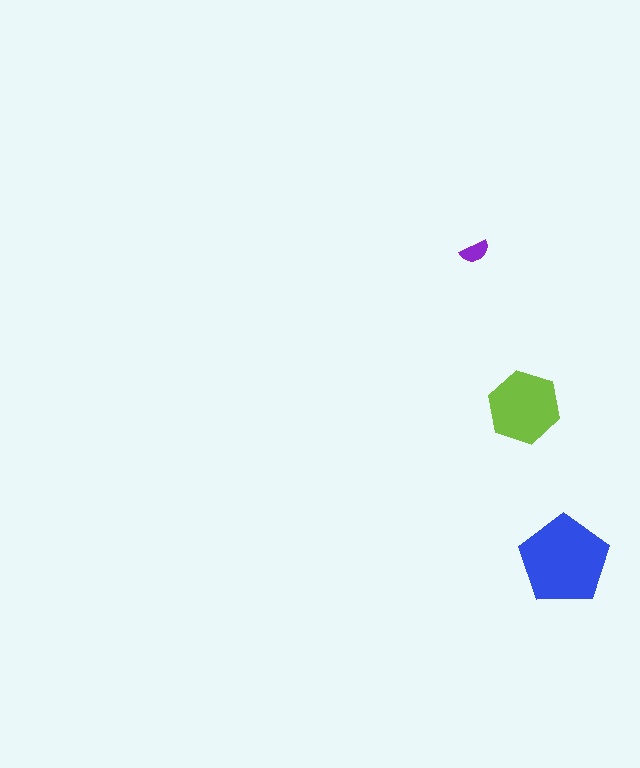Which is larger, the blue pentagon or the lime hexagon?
The blue pentagon.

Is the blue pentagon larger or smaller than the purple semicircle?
Larger.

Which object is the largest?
The blue pentagon.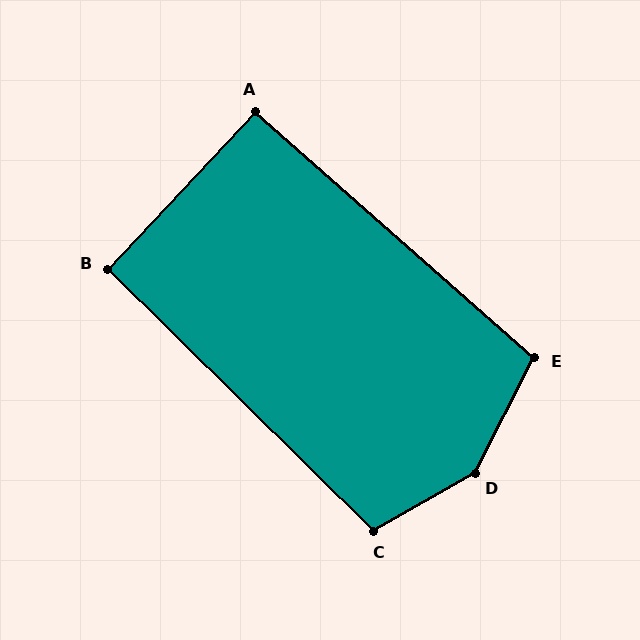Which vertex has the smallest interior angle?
B, at approximately 91 degrees.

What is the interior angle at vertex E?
Approximately 104 degrees (obtuse).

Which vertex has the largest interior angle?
D, at approximately 147 degrees.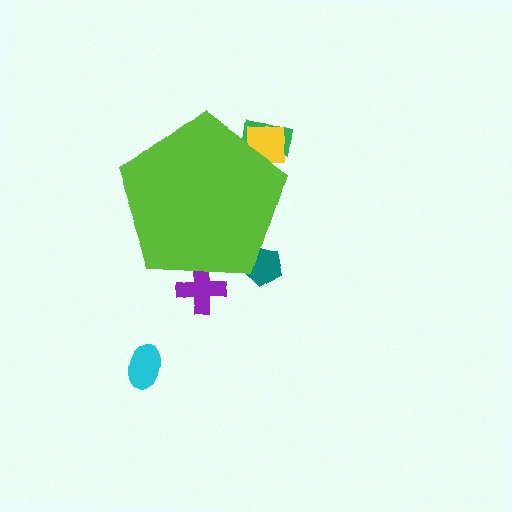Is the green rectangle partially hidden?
Yes, the green rectangle is partially hidden behind the lime pentagon.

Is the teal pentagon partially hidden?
Yes, the teal pentagon is partially hidden behind the lime pentagon.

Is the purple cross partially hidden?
Yes, the purple cross is partially hidden behind the lime pentagon.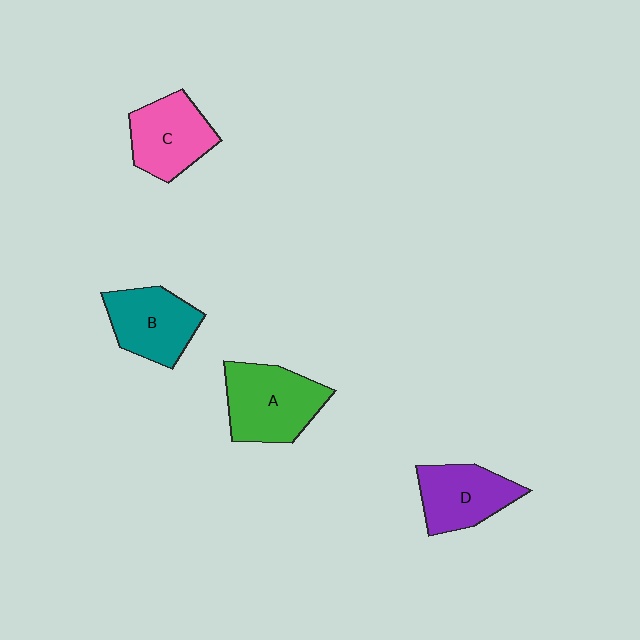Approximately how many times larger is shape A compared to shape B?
Approximately 1.2 times.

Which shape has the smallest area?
Shape D (purple).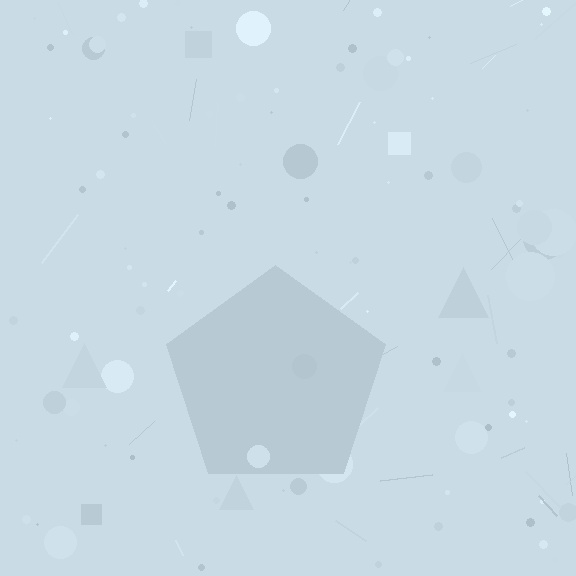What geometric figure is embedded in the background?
A pentagon is embedded in the background.